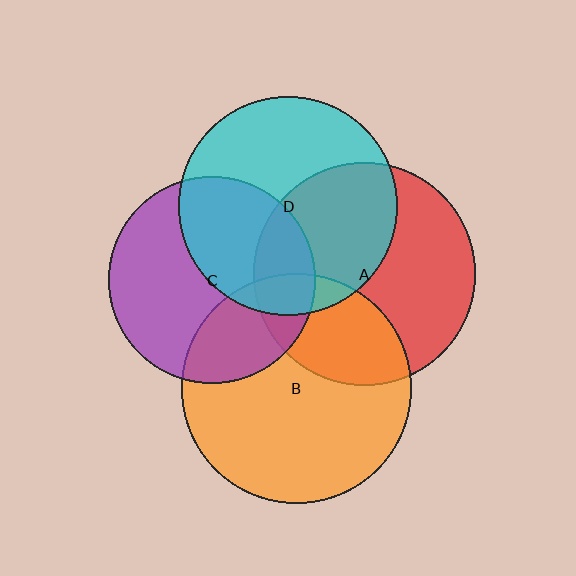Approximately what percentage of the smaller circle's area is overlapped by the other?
Approximately 10%.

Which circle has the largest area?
Circle B (orange).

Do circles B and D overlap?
Yes.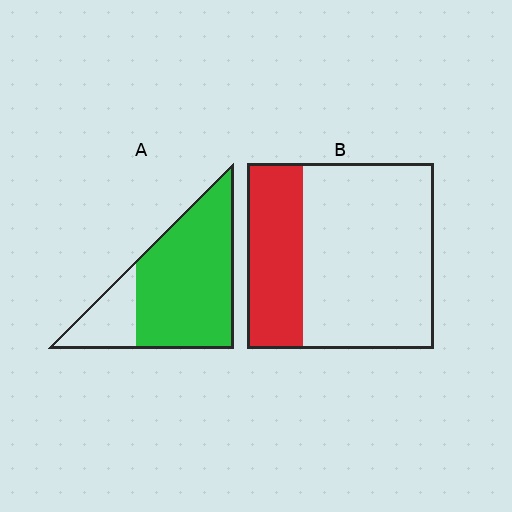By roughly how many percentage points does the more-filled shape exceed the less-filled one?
By roughly 50 percentage points (A over B).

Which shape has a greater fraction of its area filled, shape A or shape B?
Shape A.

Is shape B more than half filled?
No.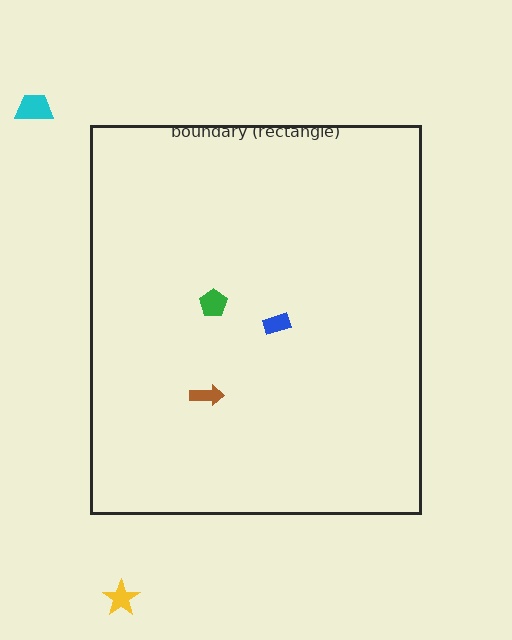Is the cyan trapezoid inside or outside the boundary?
Outside.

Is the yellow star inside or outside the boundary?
Outside.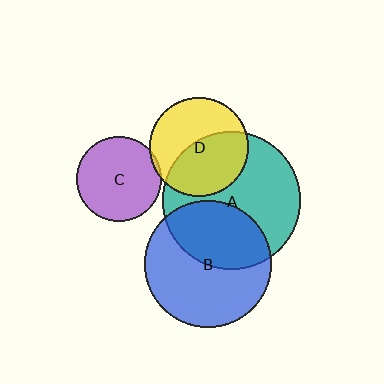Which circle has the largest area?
Circle A (teal).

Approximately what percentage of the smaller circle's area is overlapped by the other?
Approximately 50%.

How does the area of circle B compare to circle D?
Approximately 1.6 times.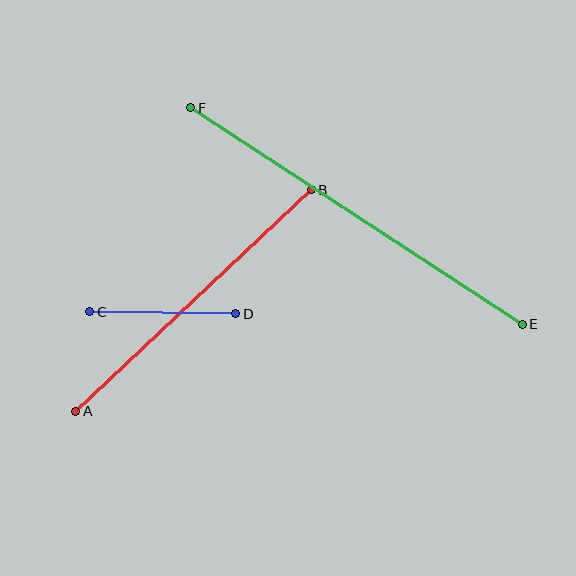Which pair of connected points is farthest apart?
Points E and F are farthest apart.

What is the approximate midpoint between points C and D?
The midpoint is at approximately (163, 313) pixels.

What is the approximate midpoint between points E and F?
The midpoint is at approximately (356, 216) pixels.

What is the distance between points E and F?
The distance is approximately 396 pixels.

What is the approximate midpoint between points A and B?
The midpoint is at approximately (194, 300) pixels.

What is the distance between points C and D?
The distance is approximately 146 pixels.